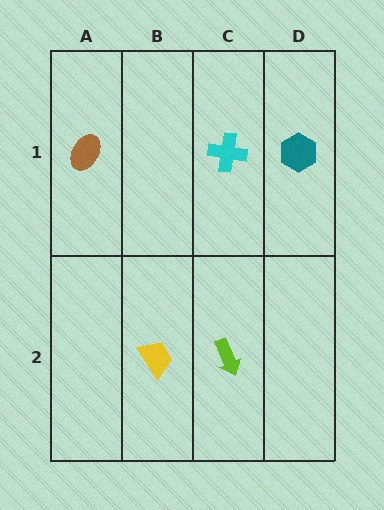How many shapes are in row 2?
2 shapes.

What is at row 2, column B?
A yellow trapezoid.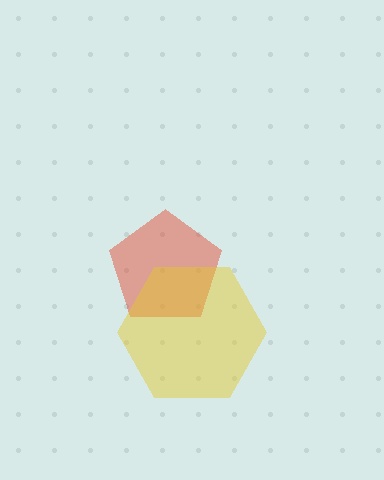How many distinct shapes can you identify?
There are 2 distinct shapes: a red pentagon, a yellow hexagon.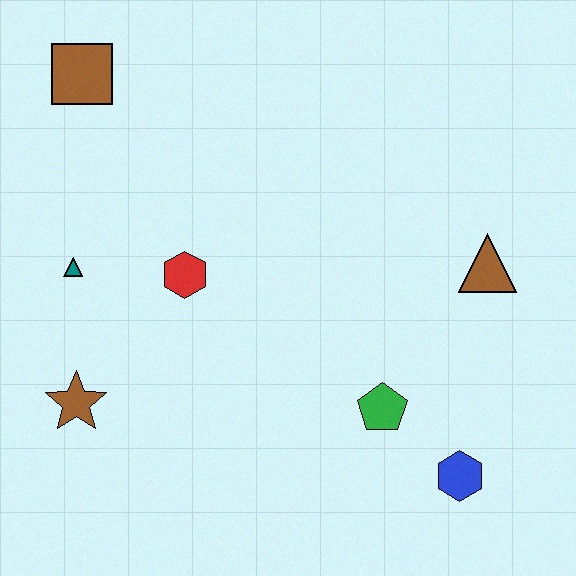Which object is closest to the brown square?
The teal triangle is closest to the brown square.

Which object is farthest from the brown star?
The brown triangle is farthest from the brown star.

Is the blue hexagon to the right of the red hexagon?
Yes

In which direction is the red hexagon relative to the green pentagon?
The red hexagon is to the left of the green pentagon.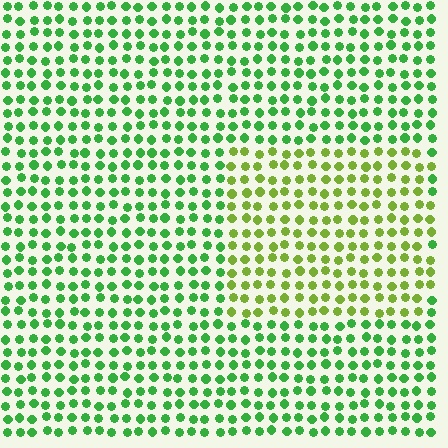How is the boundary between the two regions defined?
The boundary is defined purely by a slight shift in hue (about 37 degrees). Spacing, size, and orientation are identical on both sides.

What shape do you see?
I see a rectangle.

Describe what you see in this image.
The image is filled with small green elements in a uniform arrangement. A rectangle-shaped region is visible where the elements are tinted to a slightly different hue, forming a subtle color boundary.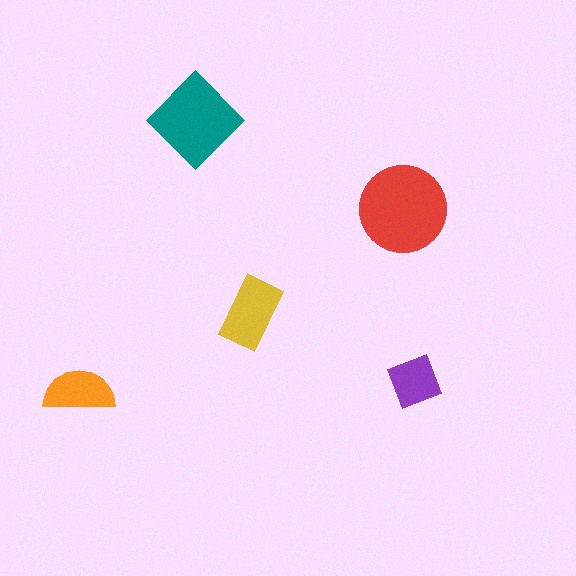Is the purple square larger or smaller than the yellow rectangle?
Smaller.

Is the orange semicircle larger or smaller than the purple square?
Larger.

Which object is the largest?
The red circle.